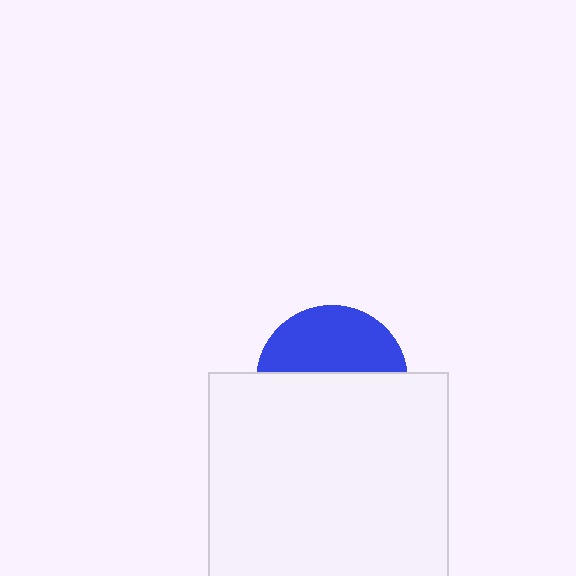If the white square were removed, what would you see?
You would see the complete blue circle.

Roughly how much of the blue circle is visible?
A small part of it is visible (roughly 42%).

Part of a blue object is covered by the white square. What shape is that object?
It is a circle.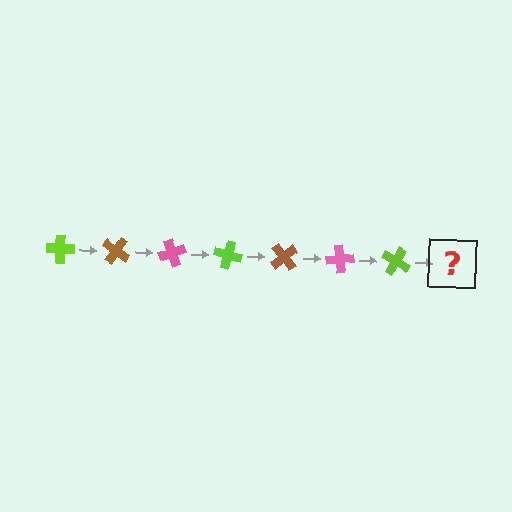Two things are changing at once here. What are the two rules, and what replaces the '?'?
The two rules are that it rotates 35 degrees each step and the color cycles through lime, brown, and pink. The '?' should be a brown cross, rotated 245 degrees from the start.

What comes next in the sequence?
The next element should be a brown cross, rotated 245 degrees from the start.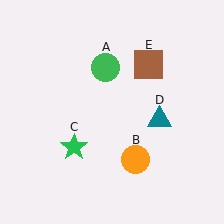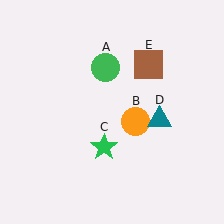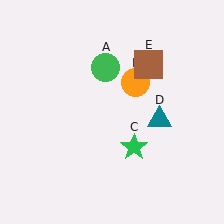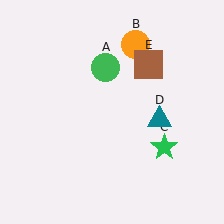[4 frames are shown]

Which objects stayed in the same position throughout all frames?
Green circle (object A) and teal triangle (object D) and brown square (object E) remained stationary.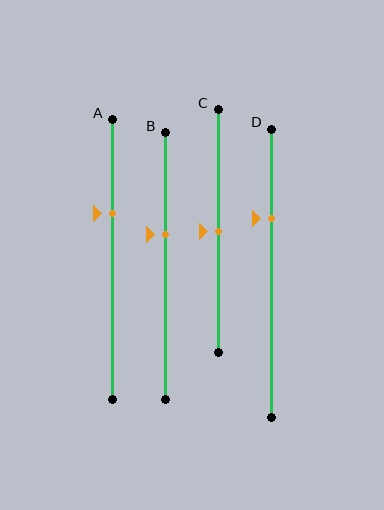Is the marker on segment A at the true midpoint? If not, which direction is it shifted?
No, the marker on segment A is shifted upward by about 17% of the segment length.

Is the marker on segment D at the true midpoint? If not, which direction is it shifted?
No, the marker on segment D is shifted upward by about 19% of the segment length.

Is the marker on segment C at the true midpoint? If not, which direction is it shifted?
Yes, the marker on segment C is at the true midpoint.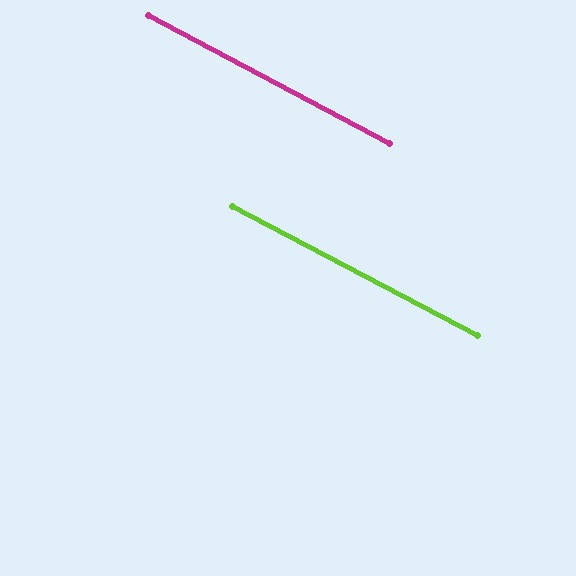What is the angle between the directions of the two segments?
Approximately 0 degrees.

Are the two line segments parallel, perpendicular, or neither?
Parallel — their directions differ by only 0.3°.